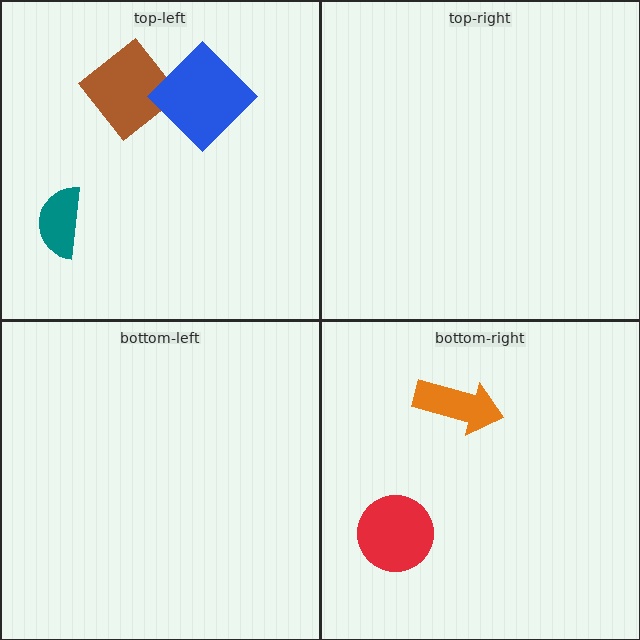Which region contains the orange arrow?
The bottom-right region.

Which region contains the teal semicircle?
The top-left region.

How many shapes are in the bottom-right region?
2.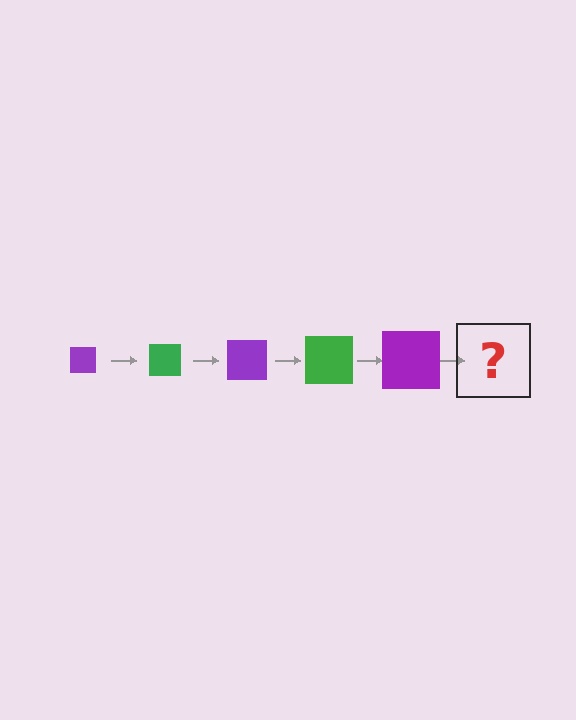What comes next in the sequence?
The next element should be a green square, larger than the previous one.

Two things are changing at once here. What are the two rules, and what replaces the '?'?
The two rules are that the square grows larger each step and the color cycles through purple and green. The '?' should be a green square, larger than the previous one.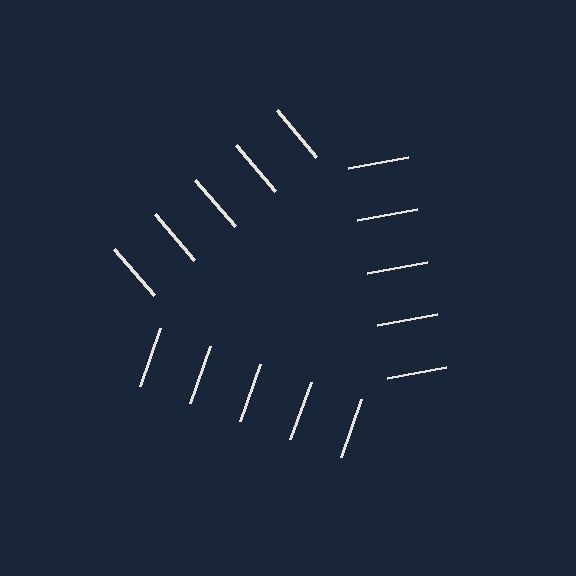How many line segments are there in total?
15 — 5 along each of the 3 edges.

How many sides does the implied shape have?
3 sides — the line-ends trace a triangle.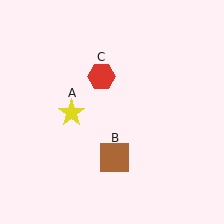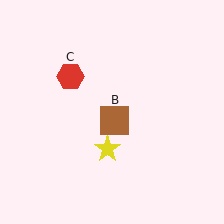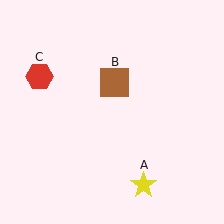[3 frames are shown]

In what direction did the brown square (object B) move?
The brown square (object B) moved up.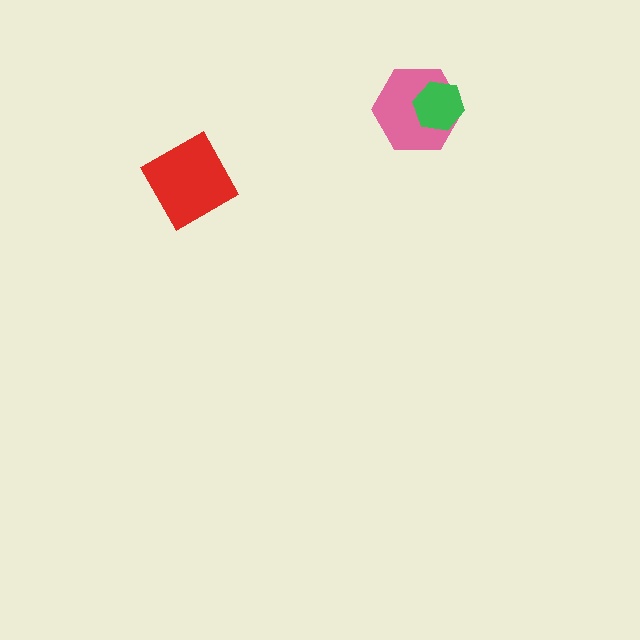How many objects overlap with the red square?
0 objects overlap with the red square.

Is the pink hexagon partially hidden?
Yes, it is partially covered by another shape.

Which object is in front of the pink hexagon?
The green hexagon is in front of the pink hexagon.